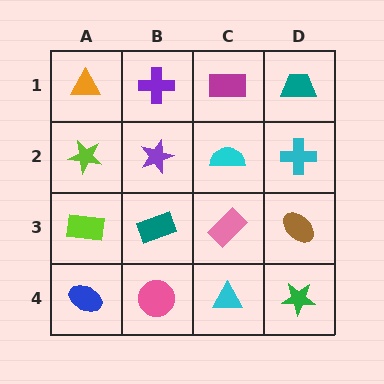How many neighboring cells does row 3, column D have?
3.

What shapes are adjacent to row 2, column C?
A magenta rectangle (row 1, column C), a pink rectangle (row 3, column C), a purple star (row 2, column B), a cyan cross (row 2, column D).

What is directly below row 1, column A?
A lime star.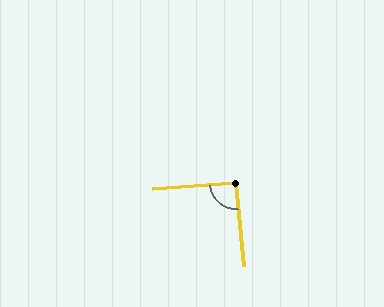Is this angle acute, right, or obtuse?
It is approximately a right angle.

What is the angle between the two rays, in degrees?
Approximately 91 degrees.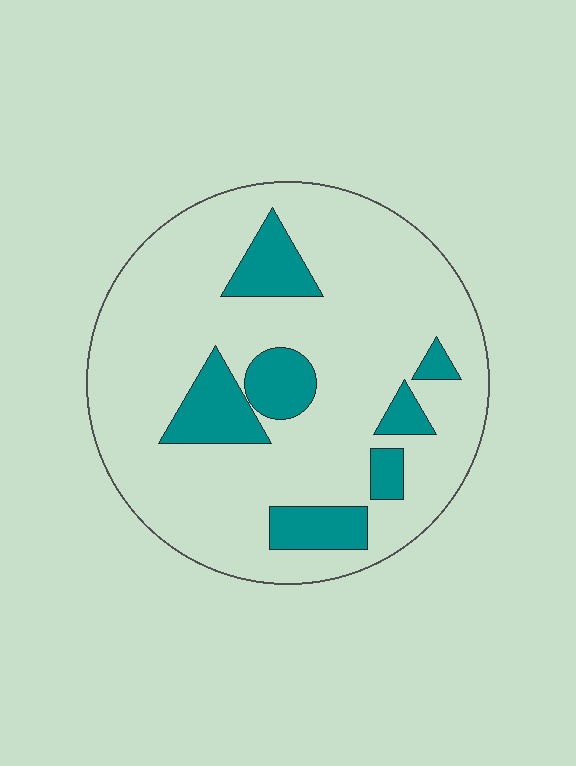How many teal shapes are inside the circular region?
7.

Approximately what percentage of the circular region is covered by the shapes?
Approximately 20%.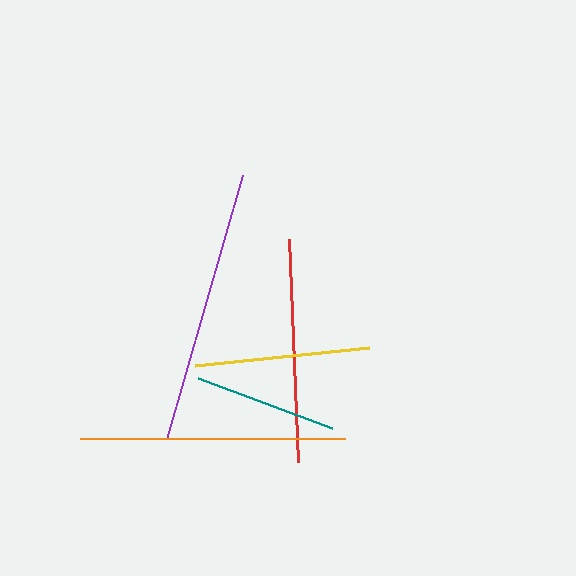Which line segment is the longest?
The purple line is the longest at approximately 274 pixels.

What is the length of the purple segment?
The purple segment is approximately 274 pixels long.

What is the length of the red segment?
The red segment is approximately 224 pixels long.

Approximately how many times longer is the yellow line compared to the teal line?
The yellow line is approximately 1.2 times the length of the teal line.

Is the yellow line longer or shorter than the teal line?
The yellow line is longer than the teal line.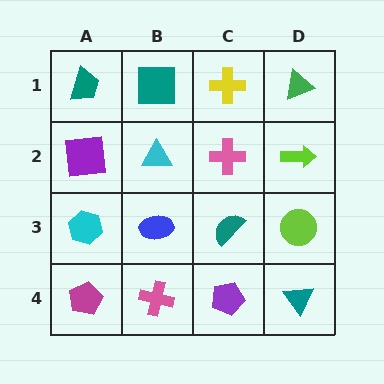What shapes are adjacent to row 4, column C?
A teal semicircle (row 3, column C), a pink cross (row 4, column B), a teal triangle (row 4, column D).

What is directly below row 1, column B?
A cyan triangle.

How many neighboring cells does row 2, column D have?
3.